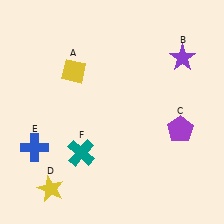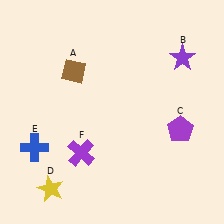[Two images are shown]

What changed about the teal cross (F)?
In Image 1, F is teal. In Image 2, it changed to purple.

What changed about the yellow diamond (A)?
In Image 1, A is yellow. In Image 2, it changed to brown.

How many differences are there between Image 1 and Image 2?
There are 2 differences between the two images.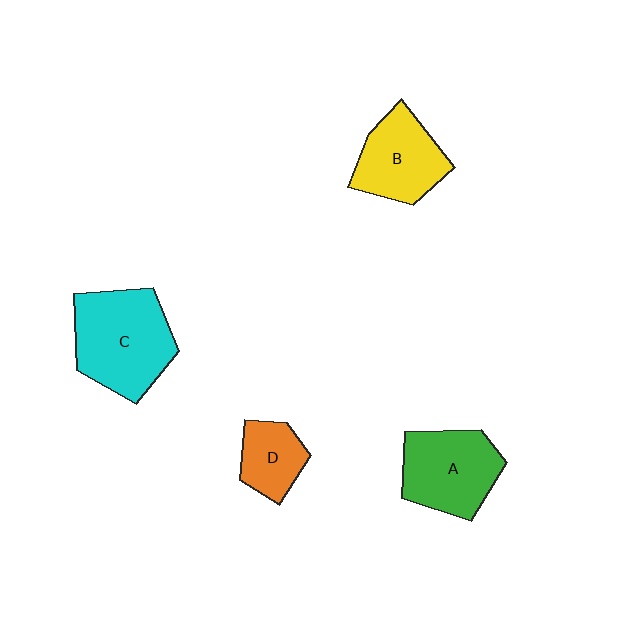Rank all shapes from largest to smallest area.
From largest to smallest: C (cyan), A (green), B (yellow), D (orange).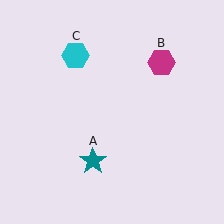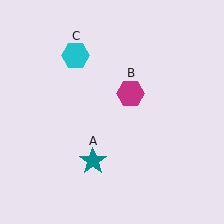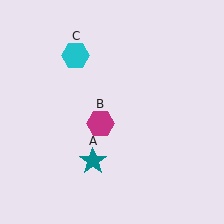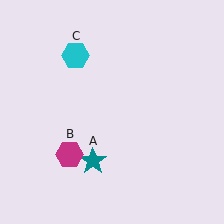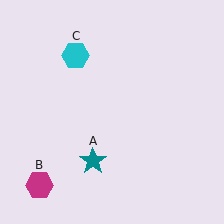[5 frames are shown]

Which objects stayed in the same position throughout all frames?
Teal star (object A) and cyan hexagon (object C) remained stationary.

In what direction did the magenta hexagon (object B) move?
The magenta hexagon (object B) moved down and to the left.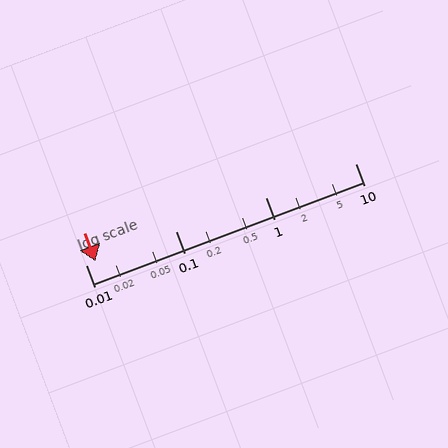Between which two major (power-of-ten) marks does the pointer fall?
The pointer is between 0.01 and 0.1.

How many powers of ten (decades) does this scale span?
The scale spans 3 decades, from 0.01 to 10.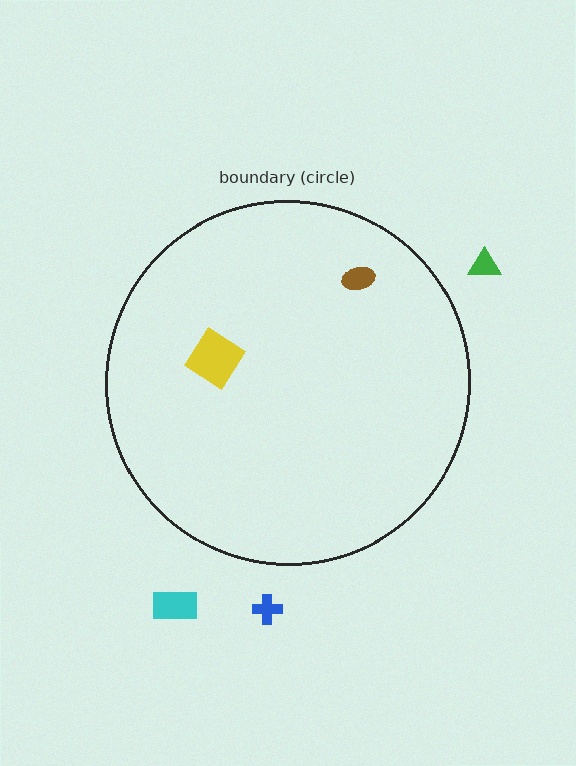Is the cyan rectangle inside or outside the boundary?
Outside.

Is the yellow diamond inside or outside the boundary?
Inside.